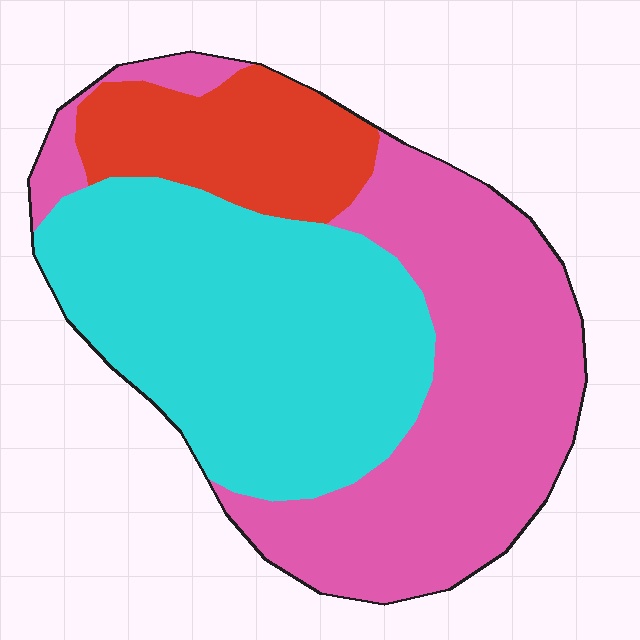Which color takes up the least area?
Red, at roughly 15%.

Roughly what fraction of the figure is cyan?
Cyan takes up about two fifths (2/5) of the figure.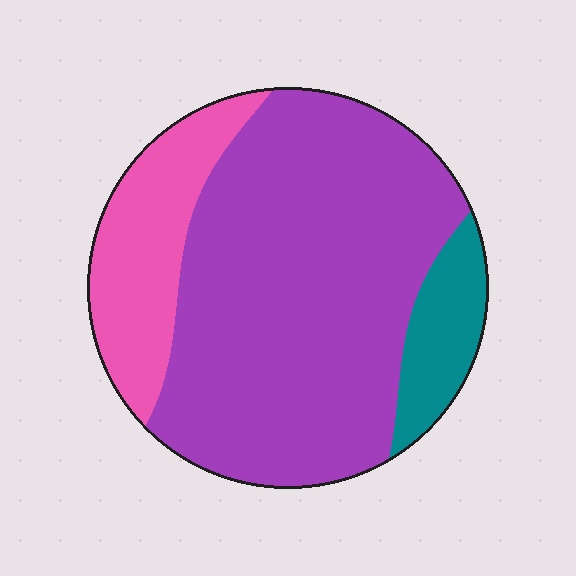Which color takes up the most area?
Purple, at roughly 70%.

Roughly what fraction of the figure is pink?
Pink takes up about one fifth (1/5) of the figure.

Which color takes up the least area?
Teal, at roughly 10%.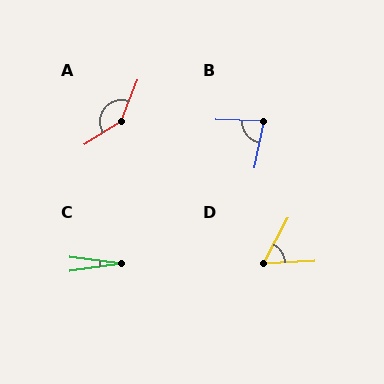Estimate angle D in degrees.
Approximately 59 degrees.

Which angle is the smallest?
C, at approximately 16 degrees.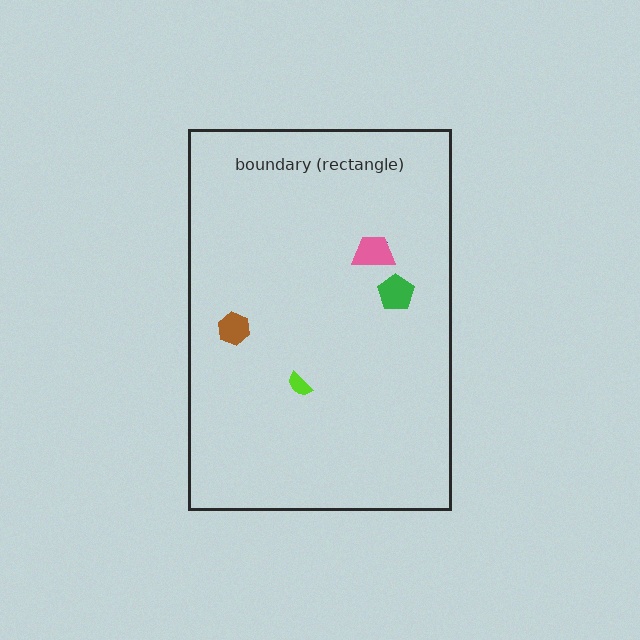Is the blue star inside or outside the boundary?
Inside.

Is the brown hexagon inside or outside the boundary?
Inside.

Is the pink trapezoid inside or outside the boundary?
Inside.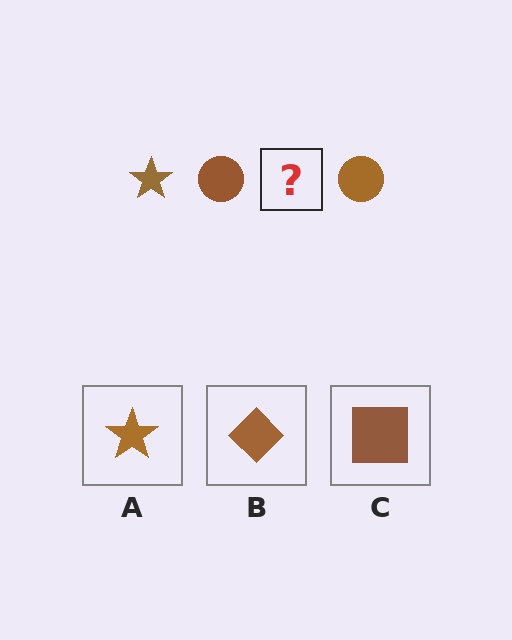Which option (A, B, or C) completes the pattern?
A.